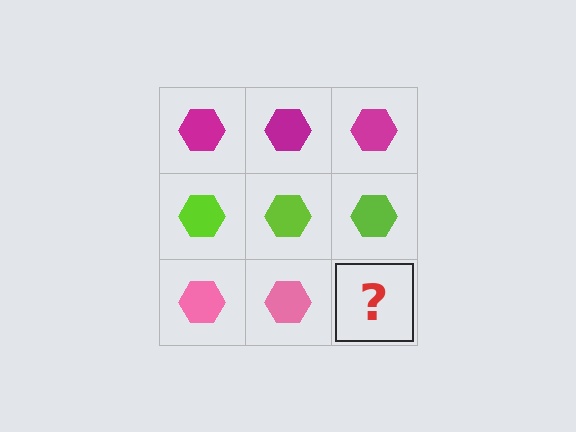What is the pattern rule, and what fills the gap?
The rule is that each row has a consistent color. The gap should be filled with a pink hexagon.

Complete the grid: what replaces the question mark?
The question mark should be replaced with a pink hexagon.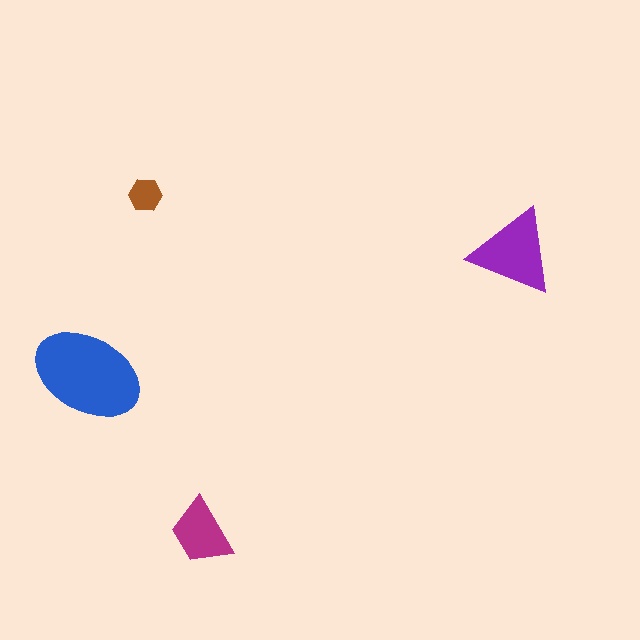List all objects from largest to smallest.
The blue ellipse, the purple triangle, the magenta trapezoid, the brown hexagon.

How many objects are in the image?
There are 4 objects in the image.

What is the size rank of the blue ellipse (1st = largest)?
1st.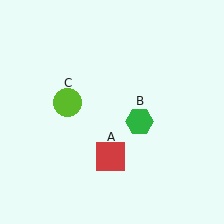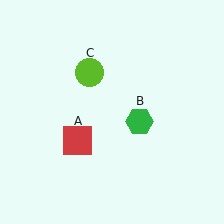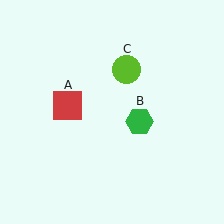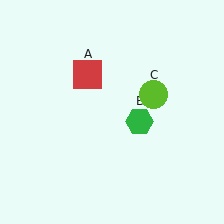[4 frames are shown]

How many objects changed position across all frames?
2 objects changed position: red square (object A), lime circle (object C).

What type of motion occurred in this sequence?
The red square (object A), lime circle (object C) rotated clockwise around the center of the scene.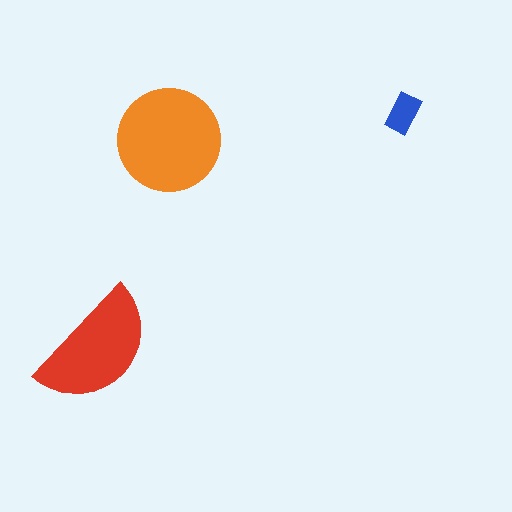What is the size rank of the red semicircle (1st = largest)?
2nd.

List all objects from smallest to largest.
The blue rectangle, the red semicircle, the orange circle.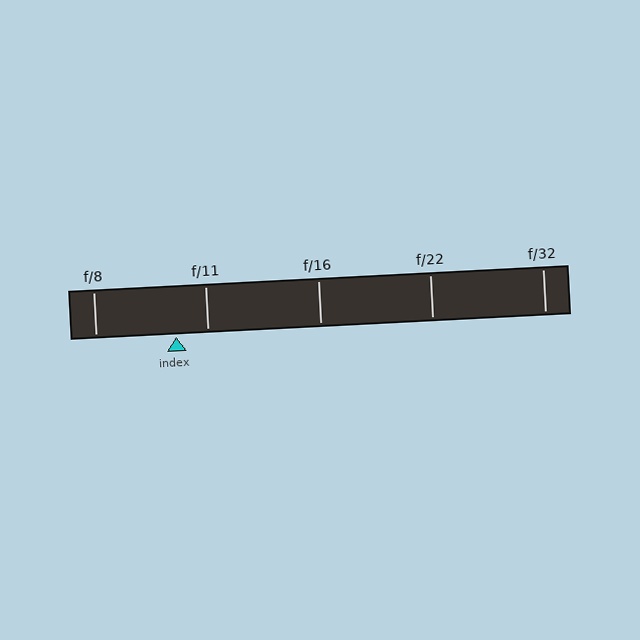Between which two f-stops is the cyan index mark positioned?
The index mark is between f/8 and f/11.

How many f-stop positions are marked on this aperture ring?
There are 5 f-stop positions marked.